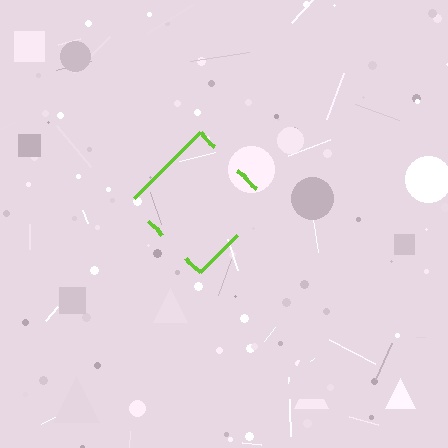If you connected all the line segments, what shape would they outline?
They would outline a diamond.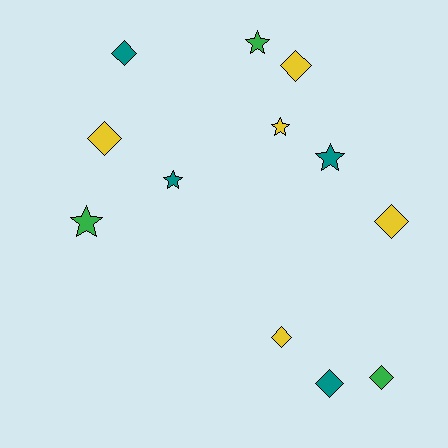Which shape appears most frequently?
Diamond, with 7 objects.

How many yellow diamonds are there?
There are 4 yellow diamonds.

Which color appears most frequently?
Yellow, with 5 objects.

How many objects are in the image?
There are 12 objects.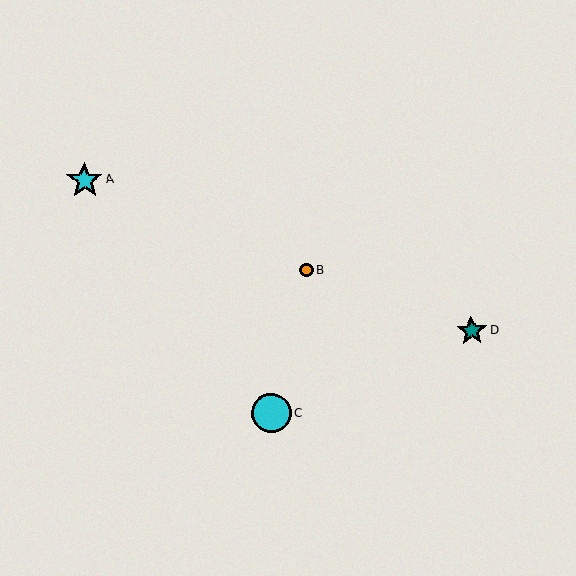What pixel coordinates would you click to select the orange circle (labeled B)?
Click at (306, 270) to select the orange circle B.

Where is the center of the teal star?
The center of the teal star is at (471, 331).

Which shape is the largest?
The cyan circle (labeled C) is the largest.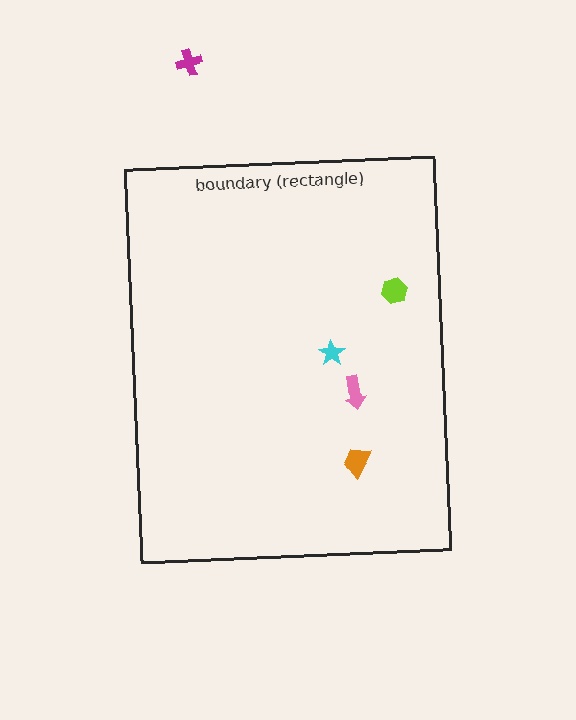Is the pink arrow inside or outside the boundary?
Inside.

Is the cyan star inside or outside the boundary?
Inside.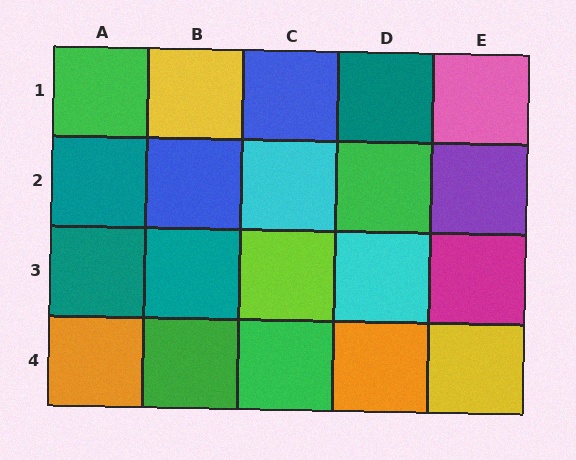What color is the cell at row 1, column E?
Pink.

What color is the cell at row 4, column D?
Orange.